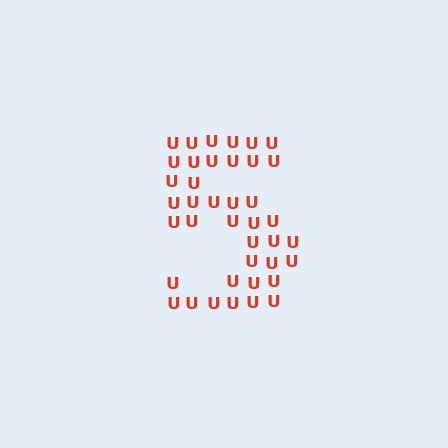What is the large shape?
The large shape is the digit 5.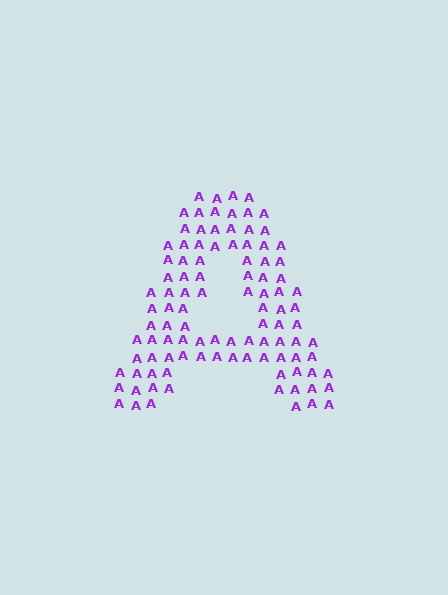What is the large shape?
The large shape is the letter A.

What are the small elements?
The small elements are letter A's.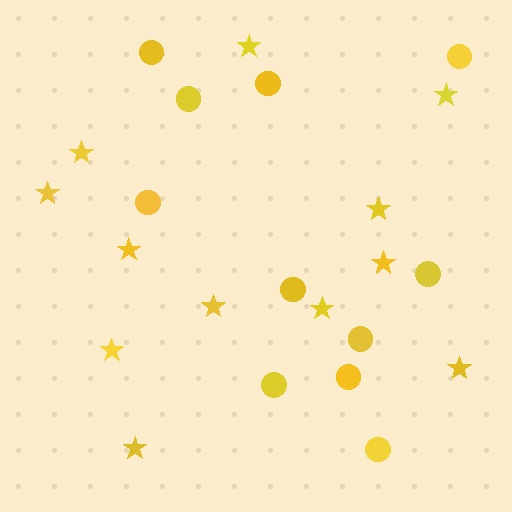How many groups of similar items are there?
There are 2 groups: one group of stars (12) and one group of circles (11).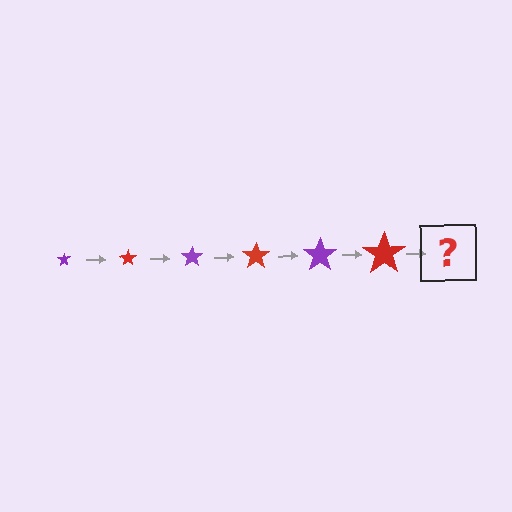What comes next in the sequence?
The next element should be a purple star, larger than the previous one.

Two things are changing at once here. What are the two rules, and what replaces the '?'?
The two rules are that the star grows larger each step and the color cycles through purple and red. The '?' should be a purple star, larger than the previous one.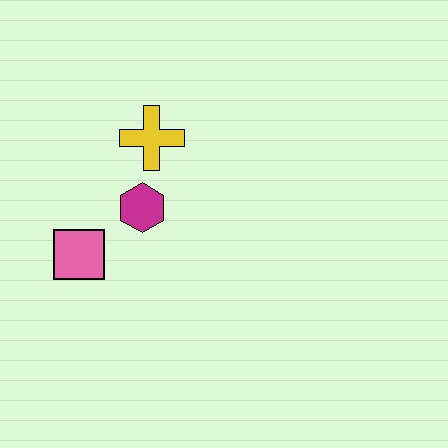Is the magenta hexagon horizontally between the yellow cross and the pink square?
Yes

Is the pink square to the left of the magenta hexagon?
Yes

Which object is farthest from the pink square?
The yellow cross is farthest from the pink square.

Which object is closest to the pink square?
The magenta hexagon is closest to the pink square.